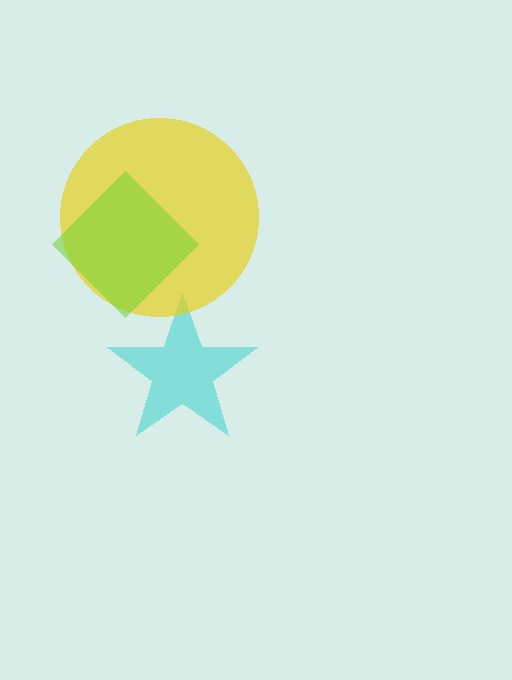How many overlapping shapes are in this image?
There are 3 overlapping shapes in the image.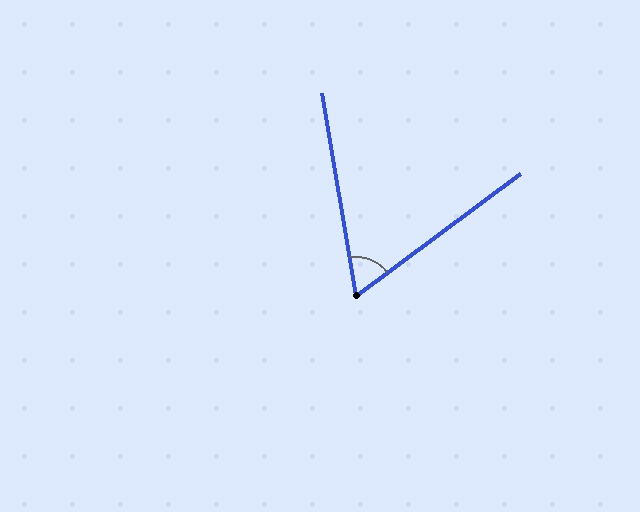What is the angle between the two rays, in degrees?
Approximately 63 degrees.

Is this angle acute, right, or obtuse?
It is acute.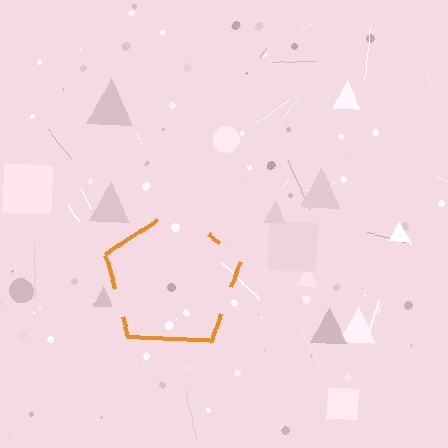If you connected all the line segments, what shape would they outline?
They would outline a pentagon.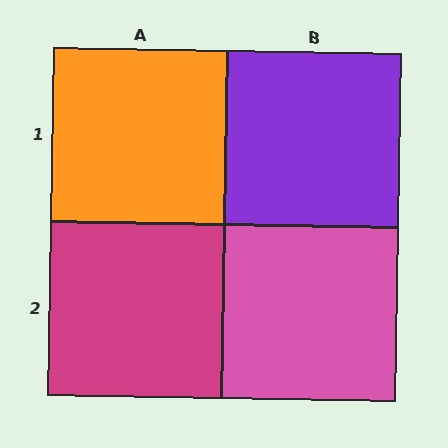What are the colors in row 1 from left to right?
Orange, purple.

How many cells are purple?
1 cell is purple.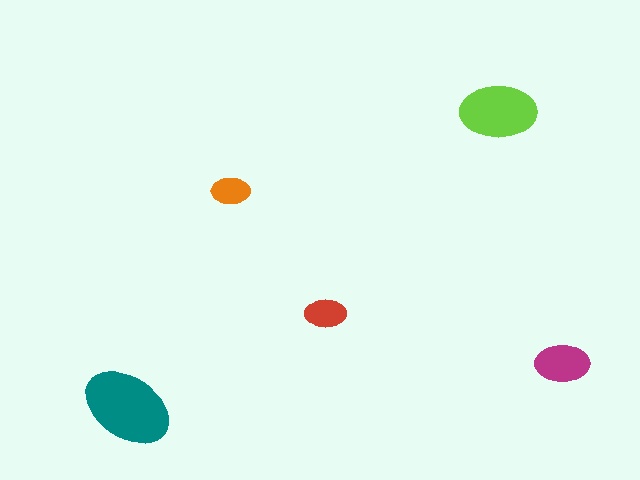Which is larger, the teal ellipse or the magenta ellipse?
The teal one.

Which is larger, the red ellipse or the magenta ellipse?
The magenta one.